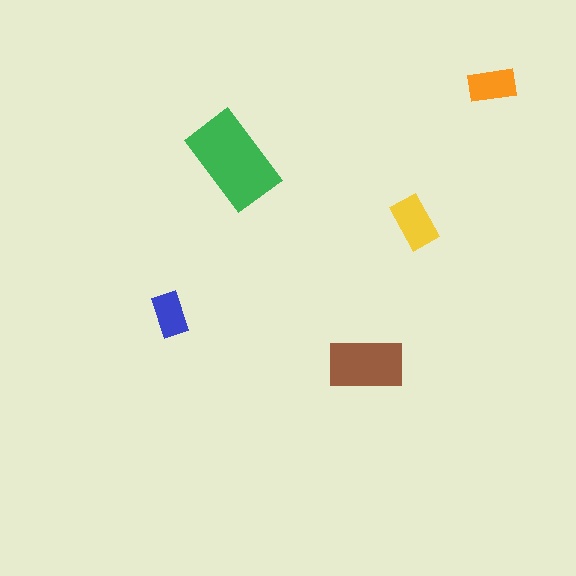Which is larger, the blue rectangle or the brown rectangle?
The brown one.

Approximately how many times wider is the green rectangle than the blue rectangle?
About 2 times wider.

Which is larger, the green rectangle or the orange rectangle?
The green one.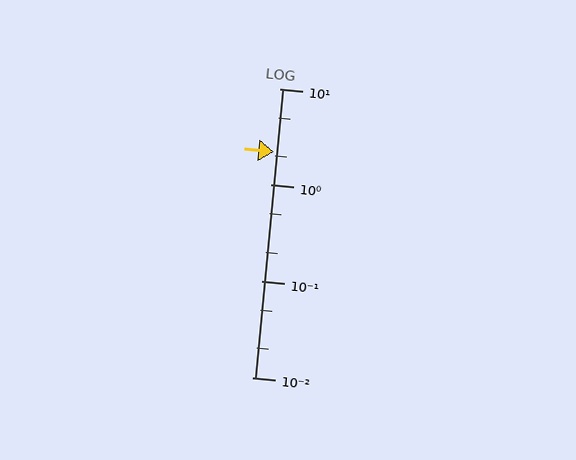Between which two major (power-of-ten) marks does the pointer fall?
The pointer is between 1 and 10.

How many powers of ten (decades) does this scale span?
The scale spans 3 decades, from 0.01 to 10.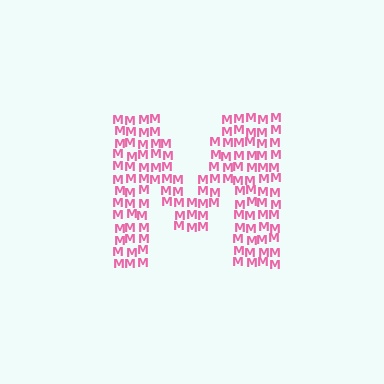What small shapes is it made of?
It is made of small letter M's.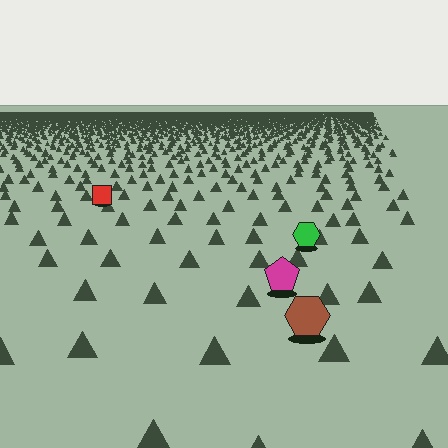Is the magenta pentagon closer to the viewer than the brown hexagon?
No. The brown hexagon is closer — you can tell from the texture gradient: the ground texture is coarser near it.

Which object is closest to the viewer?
The brown hexagon is closest. The texture marks near it are larger and more spread out.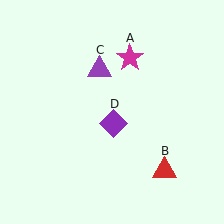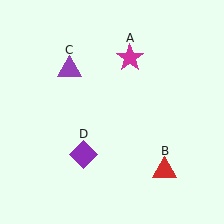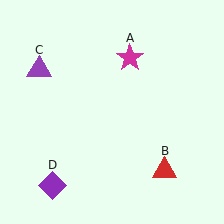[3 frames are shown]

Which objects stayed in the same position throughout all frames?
Magenta star (object A) and red triangle (object B) remained stationary.